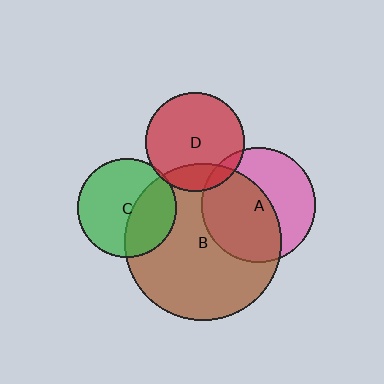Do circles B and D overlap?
Yes.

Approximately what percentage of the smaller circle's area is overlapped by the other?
Approximately 20%.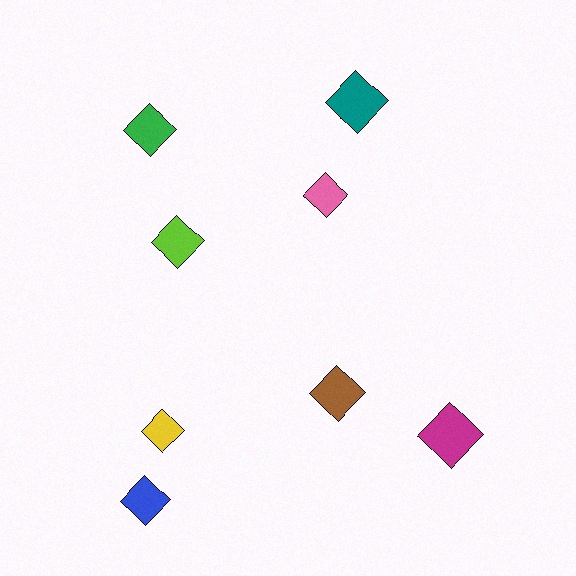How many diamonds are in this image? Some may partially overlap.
There are 8 diamonds.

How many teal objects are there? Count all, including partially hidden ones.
There is 1 teal object.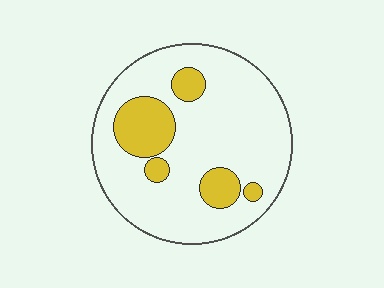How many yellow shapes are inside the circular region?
5.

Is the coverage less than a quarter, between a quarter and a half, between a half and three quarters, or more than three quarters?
Less than a quarter.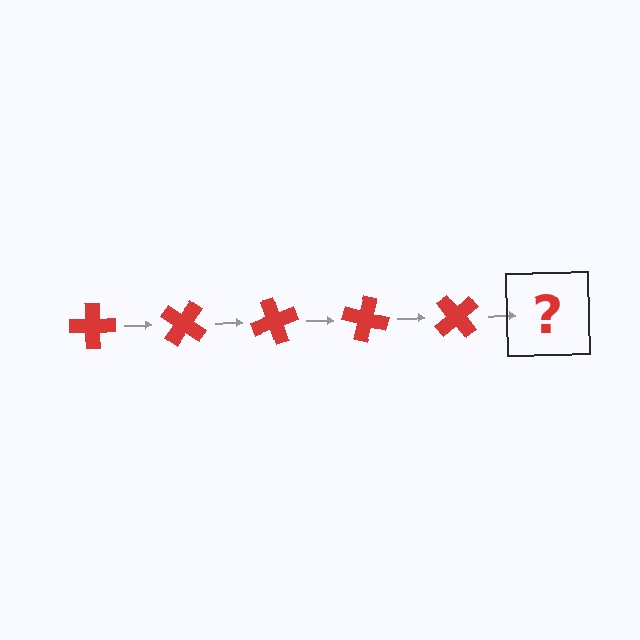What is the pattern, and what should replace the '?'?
The pattern is that the cross rotates 35 degrees each step. The '?' should be a red cross rotated 175 degrees.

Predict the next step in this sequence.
The next step is a red cross rotated 175 degrees.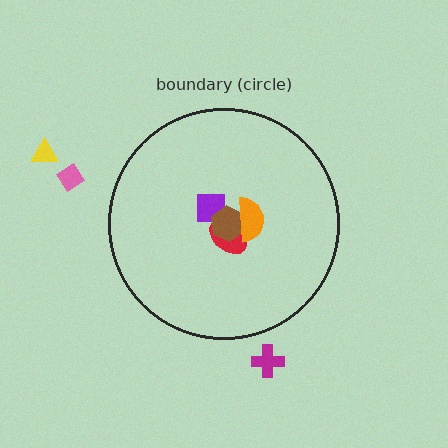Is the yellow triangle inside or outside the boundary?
Outside.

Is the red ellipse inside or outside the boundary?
Inside.